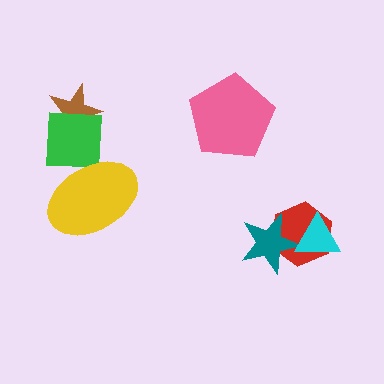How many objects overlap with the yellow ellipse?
1 object overlaps with the yellow ellipse.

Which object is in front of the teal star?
The cyan triangle is in front of the teal star.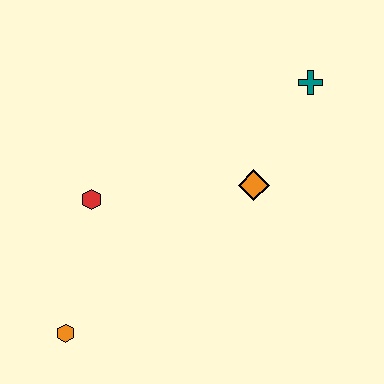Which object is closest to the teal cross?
The orange diamond is closest to the teal cross.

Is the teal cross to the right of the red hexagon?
Yes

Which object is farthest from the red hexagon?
The teal cross is farthest from the red hexagon.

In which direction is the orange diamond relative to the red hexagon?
The orange diamond is to the right of the red hexagon.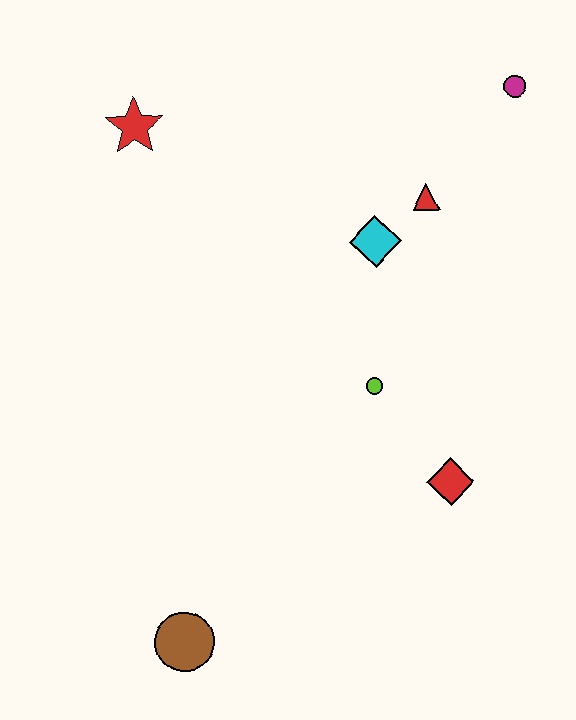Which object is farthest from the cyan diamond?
The brown circle is farthest from the cyan diamond.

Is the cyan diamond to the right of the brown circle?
Yes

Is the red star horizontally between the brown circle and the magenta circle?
No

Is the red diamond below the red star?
Yes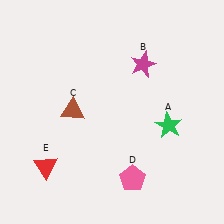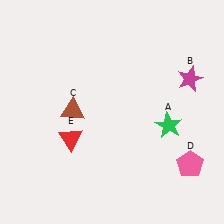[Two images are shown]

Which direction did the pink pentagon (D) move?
The pink pentagon (D) moved right.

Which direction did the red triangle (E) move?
The red triangle (E) moved up.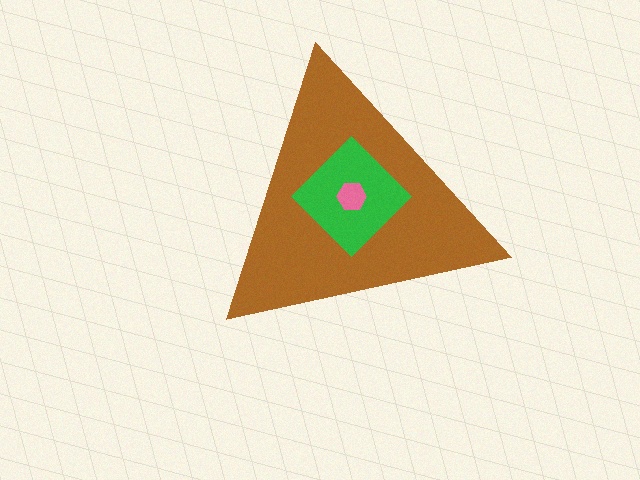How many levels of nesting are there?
3.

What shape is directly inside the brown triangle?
The green diamond.